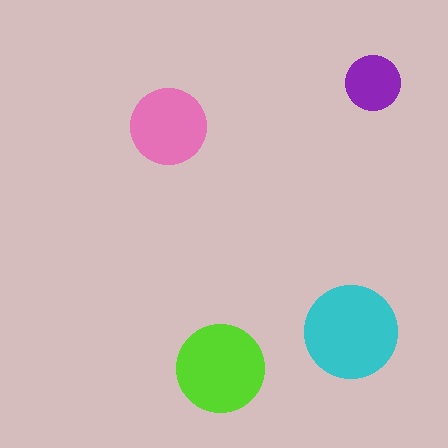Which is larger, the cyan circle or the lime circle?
The cyan one.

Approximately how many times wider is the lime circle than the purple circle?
About 1.5 times wider.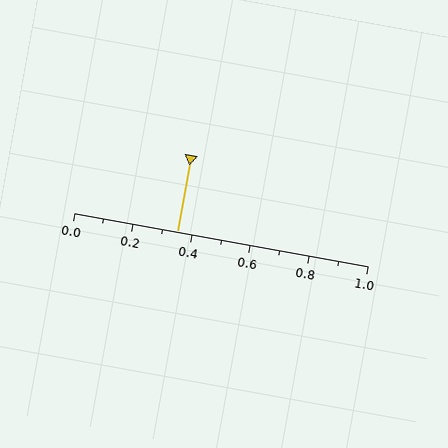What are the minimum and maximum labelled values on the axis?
The axis runs from 0.0 to 1.0.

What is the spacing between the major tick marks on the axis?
The major ticks are spaced 0.2 apart.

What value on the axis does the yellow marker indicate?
The marker indicates approximately 0.35.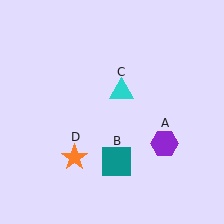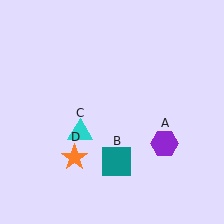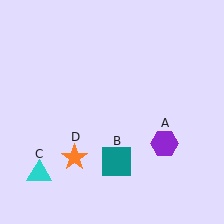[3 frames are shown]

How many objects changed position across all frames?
1 object changed position: cyan triangle (object C).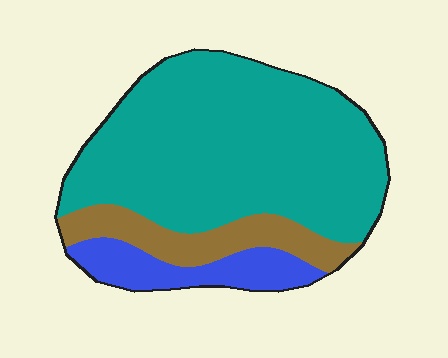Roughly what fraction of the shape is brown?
Brown takes up about one sixth (1/6) of the shape.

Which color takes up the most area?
Teal, at roughly 70%.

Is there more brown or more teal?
Teal.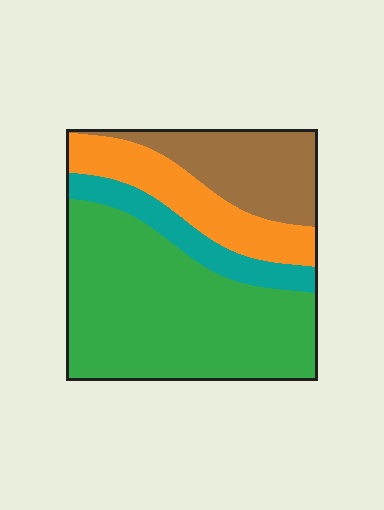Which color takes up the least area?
Teal, at roughly 10%.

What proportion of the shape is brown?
Brown takes up less than a quarter of the shape.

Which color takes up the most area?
Green, at roughly 50%.